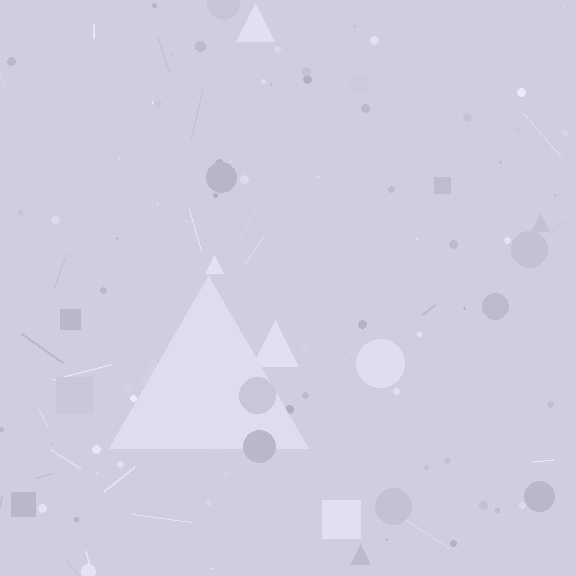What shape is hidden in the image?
A triangle is hidden in the image.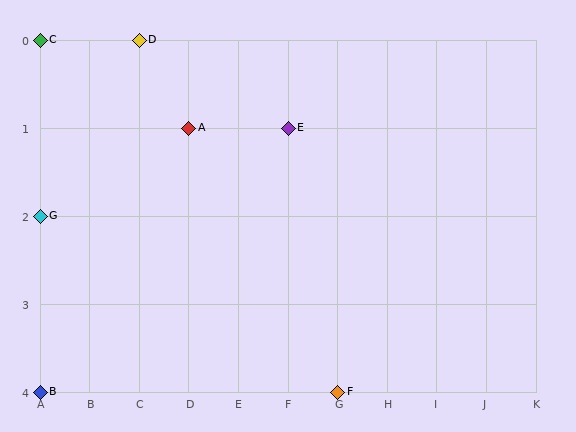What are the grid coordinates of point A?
Point A is at grid coordinates (D, 1).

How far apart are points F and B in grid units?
Points F and B are 6 columns apart.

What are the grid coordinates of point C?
Point C is at grid coordinates (A, 0).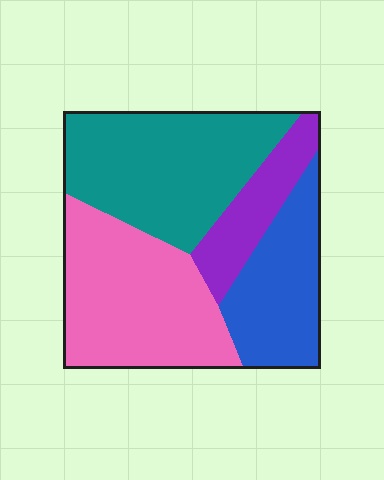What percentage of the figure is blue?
Blue takes up about one fifth (1/5) of the figure.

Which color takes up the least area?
Purple, at roughly 15%.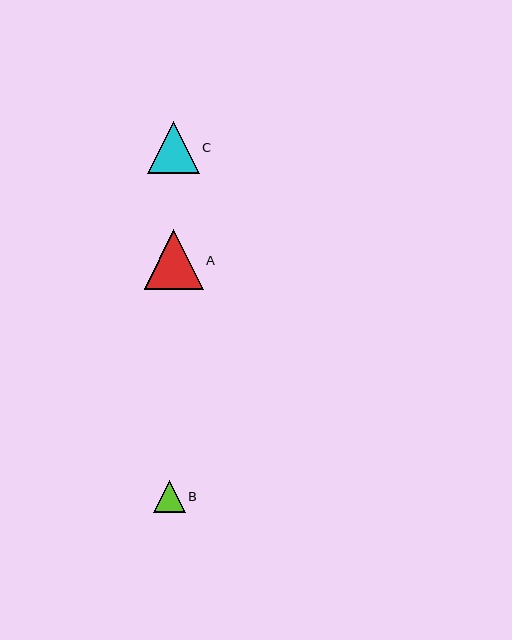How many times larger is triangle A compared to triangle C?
Triangle A is approximately 1.1 times the size of triangle C.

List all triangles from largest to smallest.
From largest to smallest: A, C, B.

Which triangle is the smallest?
Triangle B is the smallest with a size of approximately 32 pixels.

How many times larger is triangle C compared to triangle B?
Triangle C is approximately 1.7 times the size of triangle B.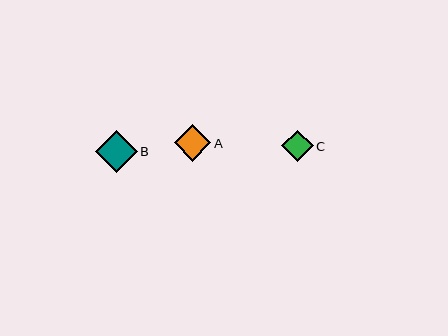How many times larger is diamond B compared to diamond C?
Diamond B is approximately 1.3 times the size of diamond C.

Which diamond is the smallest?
Diamond C is the smallest with a size of approximately 31 pixels.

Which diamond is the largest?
Diamond B is the largest with a size of approximately 42 pixels.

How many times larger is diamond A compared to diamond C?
Diamond A is approximately 1.2 times the size of diamond C.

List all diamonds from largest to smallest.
From largest to smallest: B, A, C.